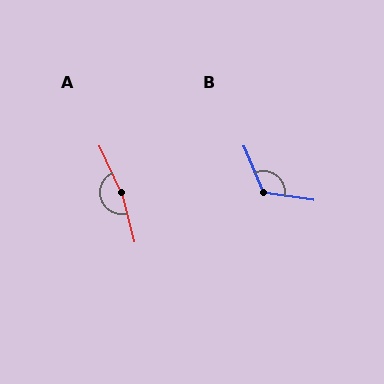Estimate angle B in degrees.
Approximately 121 degrees.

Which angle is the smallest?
B, at approximately 121 degrees.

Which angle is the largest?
A, at approximately 170 degrees.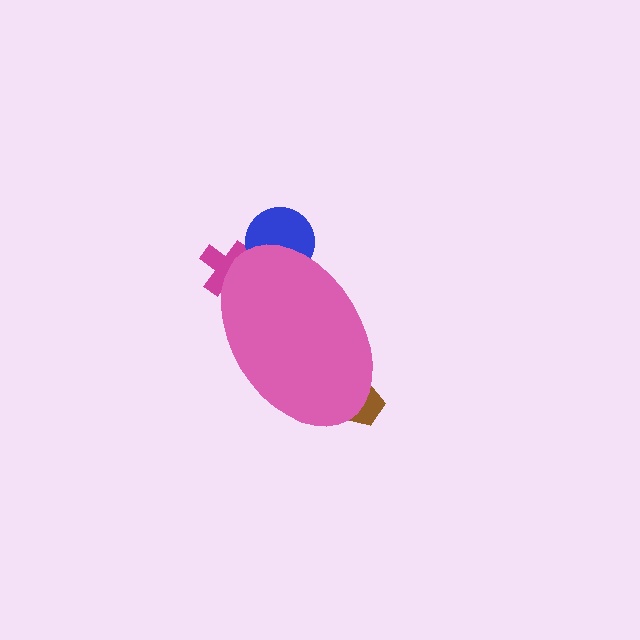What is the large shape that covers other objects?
A pink ellipse.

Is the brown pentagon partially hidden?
Yes, the brown pentagon is partially hidden behind the pink ellipse.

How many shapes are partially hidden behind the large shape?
3 shapes are partially hidden.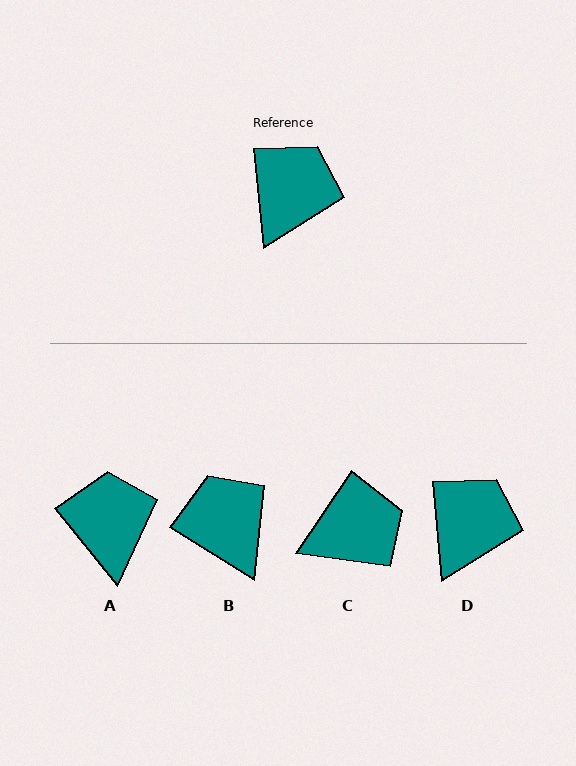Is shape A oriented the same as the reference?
No, it is off by about 33 degrees.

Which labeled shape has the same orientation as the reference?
D.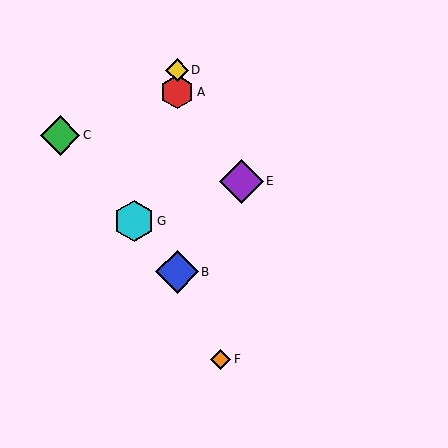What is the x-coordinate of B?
Object B is at x≈177.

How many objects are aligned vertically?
3 objects (A, B, D) are aligned vertically.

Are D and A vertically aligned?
Yes, both are at x≈177.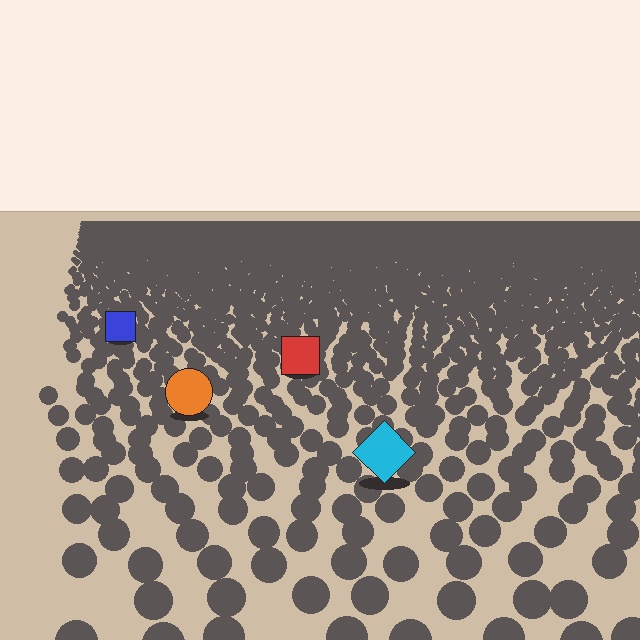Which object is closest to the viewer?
The cyan diamond is closest. The texture marks near it are larger and more spread out.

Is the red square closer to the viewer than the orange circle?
No. The orange circle is closer — you can tell from the texture gradient: the ground texture is coarser near it.